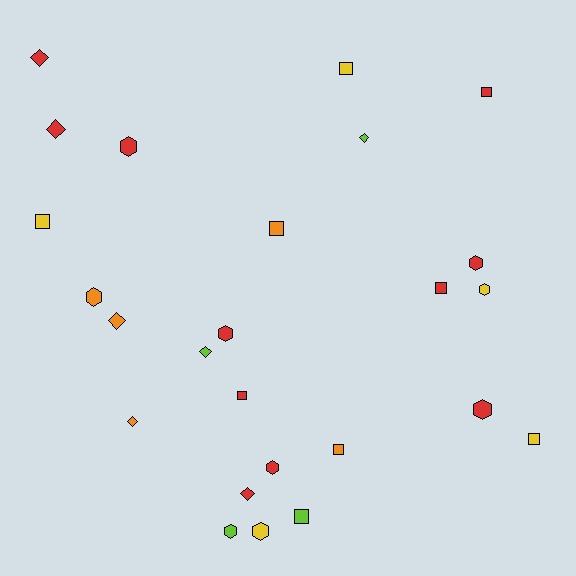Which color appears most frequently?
Red, with 11 objects.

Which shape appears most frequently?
Square, with 9 objects.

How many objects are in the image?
There are 25 objects.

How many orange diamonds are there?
There are 2 orange diamonds.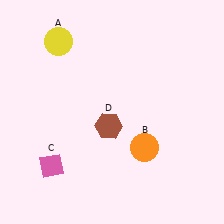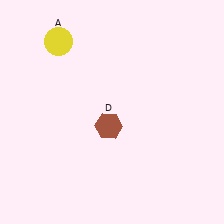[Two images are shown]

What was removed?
The orange circle (B), the pink diamond (C) were removed in Image 2.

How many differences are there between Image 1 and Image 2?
There are 2 differences between the two images.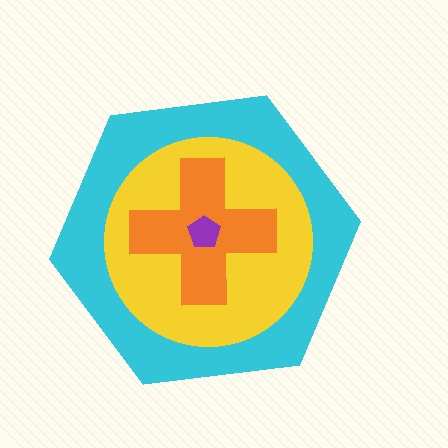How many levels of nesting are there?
4.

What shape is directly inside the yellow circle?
The orange cross.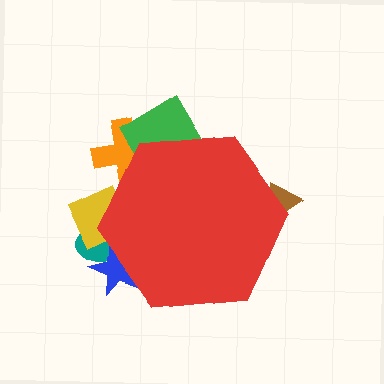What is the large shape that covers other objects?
A red hexagon.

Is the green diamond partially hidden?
Yes, the green diamond is partially hidden behind the red hexagon.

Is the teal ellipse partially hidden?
Yes, the teal ellipse is partially hidden behind the red hexagon.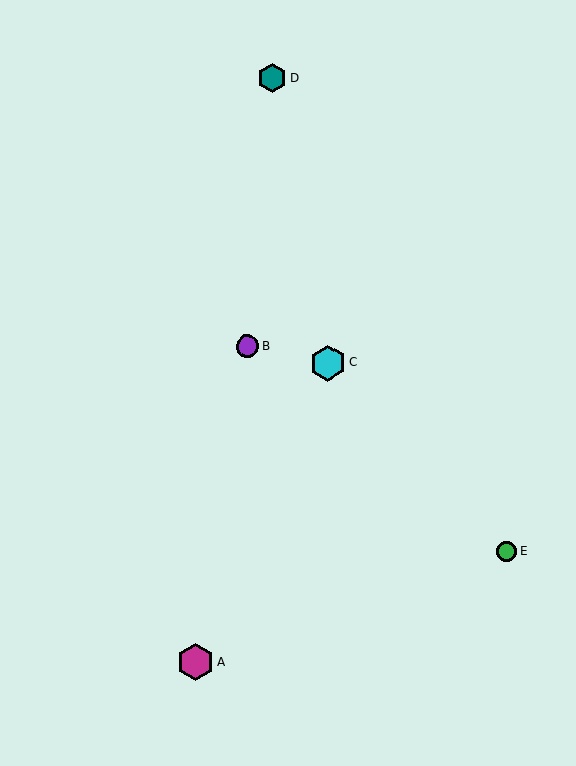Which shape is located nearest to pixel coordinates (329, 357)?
The cyan hexagon (labeled C) at (328, 363) is nearest to that location.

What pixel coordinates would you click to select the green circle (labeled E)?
Click at (506, 551) to select the green circle E.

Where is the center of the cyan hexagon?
The center of the cyan hexagon is at (328, 363).